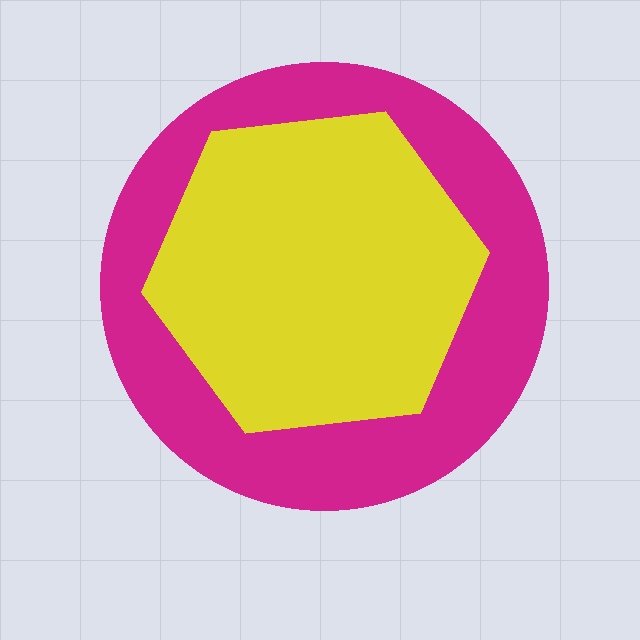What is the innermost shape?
The yellow hexagon.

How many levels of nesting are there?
2.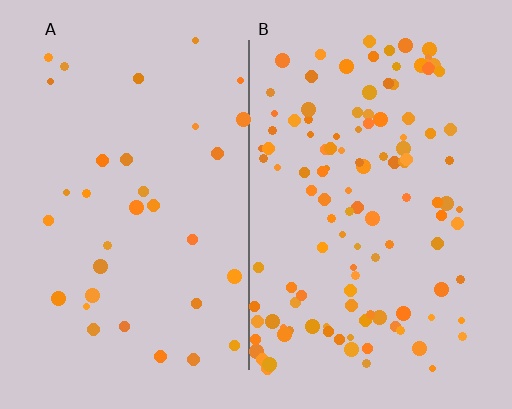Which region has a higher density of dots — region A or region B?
B (the right).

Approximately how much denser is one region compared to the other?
Approximately 3.5× — region B over region A.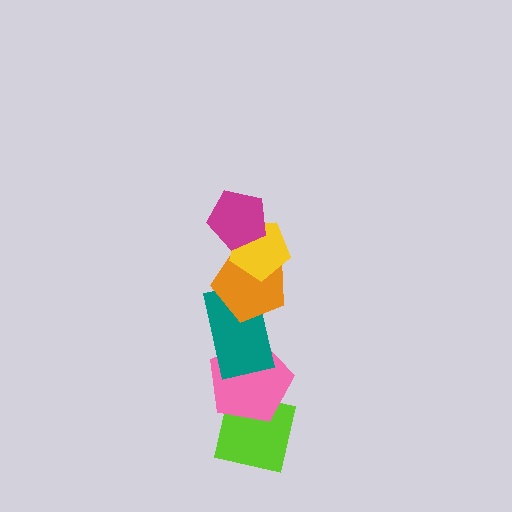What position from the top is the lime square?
The lime square is 6th from the top.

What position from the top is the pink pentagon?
The pink pentagon is 5th from the top.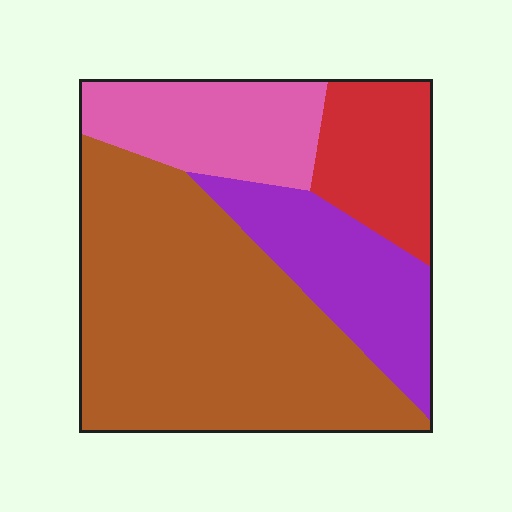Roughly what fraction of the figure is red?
Red covers around 15% of the figure.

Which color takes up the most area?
Brown, at roughly 50%.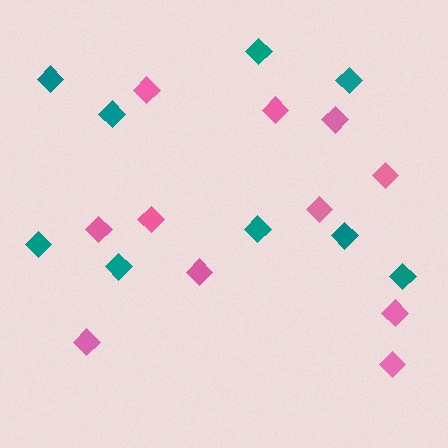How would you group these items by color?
There are 2 groups: one group of pink diamonds (11) and one group of teal diamonds (9).